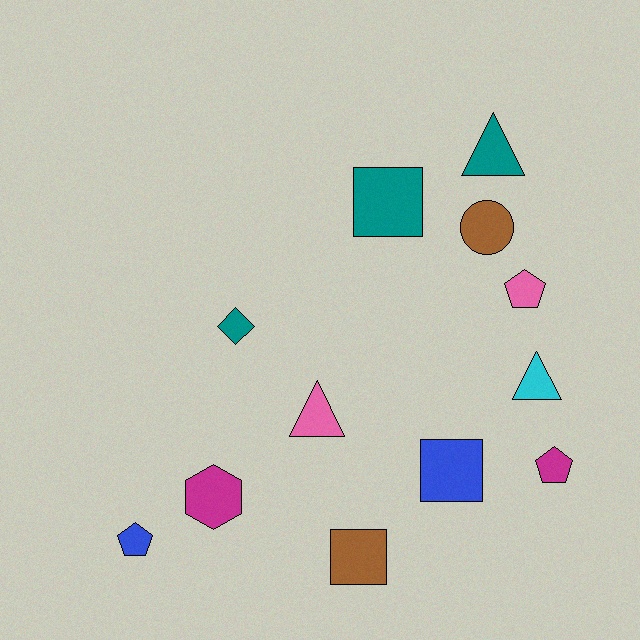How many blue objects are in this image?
There are 2 blue objects.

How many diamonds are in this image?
There is 1 diamond.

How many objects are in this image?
There are 12 objects.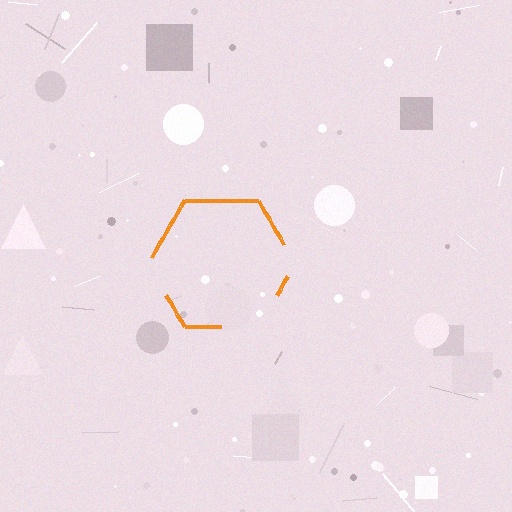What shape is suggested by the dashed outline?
The dashed outline suggests a hexagon.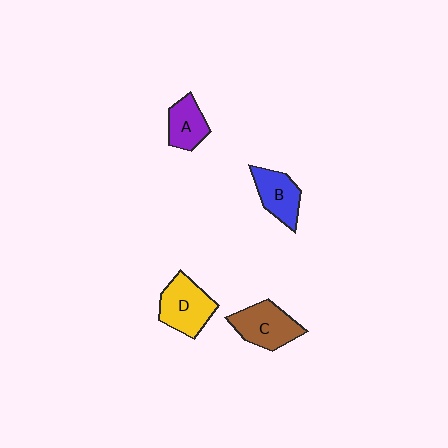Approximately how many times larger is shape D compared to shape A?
Approximately 1.5 times.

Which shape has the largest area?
Shape D (yellow).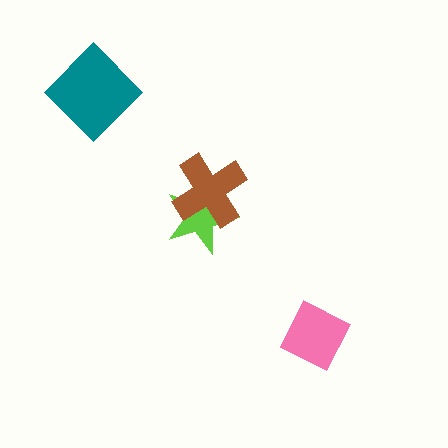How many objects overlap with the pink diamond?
0 objects overlap with the pink diamond.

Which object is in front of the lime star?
The brown cross is in front of the lime star.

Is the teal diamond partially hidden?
No, no other shape covers it.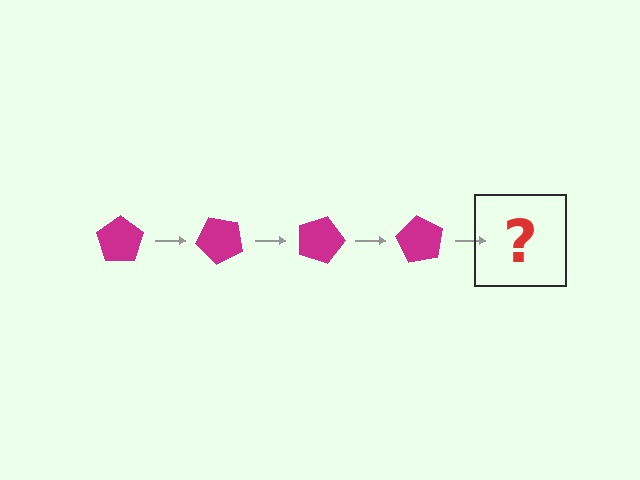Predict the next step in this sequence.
The next step is a magenta pentagon rotated 180 degrees.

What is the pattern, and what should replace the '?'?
The pattern is that the pentagon rotates 45 degrees each step. The '?' should be a magenta pentagon rotated 180 degrees.